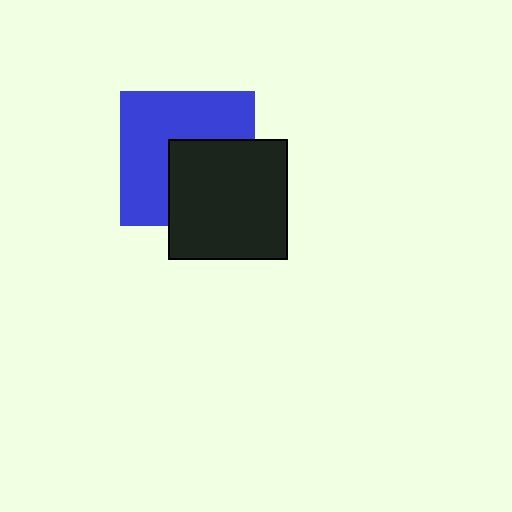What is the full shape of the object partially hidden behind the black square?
The partially hidden object is a blue square.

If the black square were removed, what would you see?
You would see the complete blue square.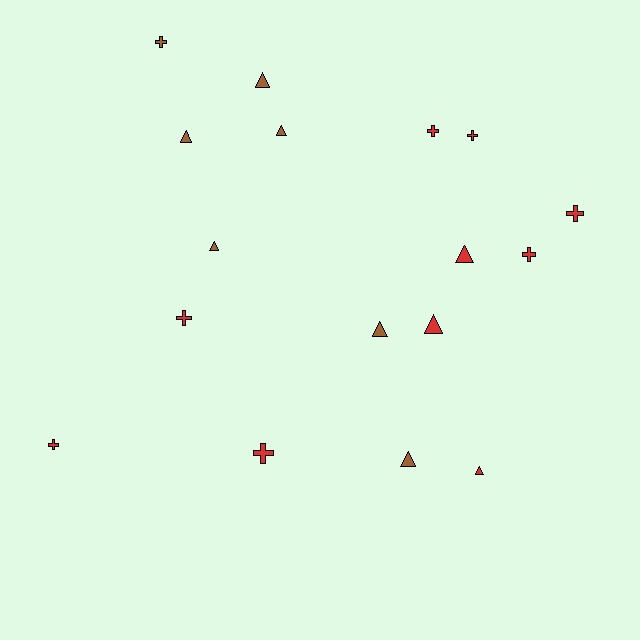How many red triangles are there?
There are 3 red triangles.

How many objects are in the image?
There are 17 objects.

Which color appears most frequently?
Red, with 10 objects.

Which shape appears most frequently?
Triangle, with 9 objects.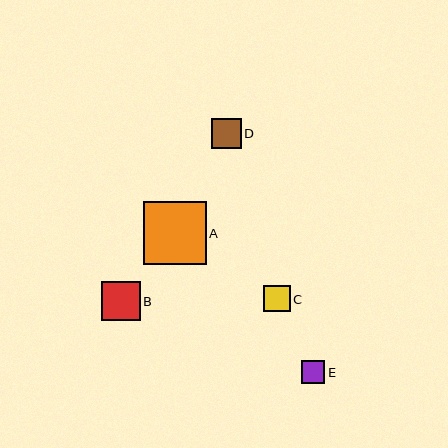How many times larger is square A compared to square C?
Square A is approximately 2.4 times the size of square C.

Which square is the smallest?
Square E is the smallest with a size of approximately 23 pixels.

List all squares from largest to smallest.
From largest to smallest: A, B, D, C, E.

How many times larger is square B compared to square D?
Square B is approximately 1.3 times the size of square D.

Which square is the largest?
Square A is the largest with a size of approximately 63 pixels.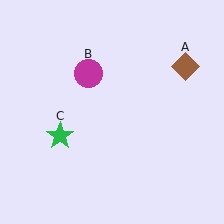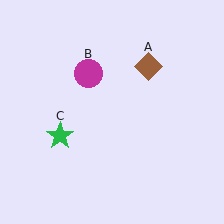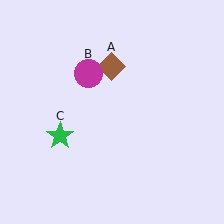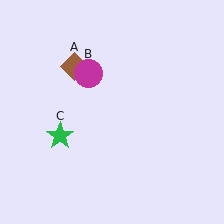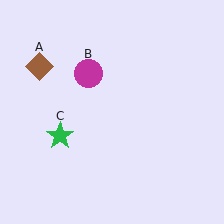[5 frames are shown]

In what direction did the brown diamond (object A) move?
The brown diamond (object A) moved left.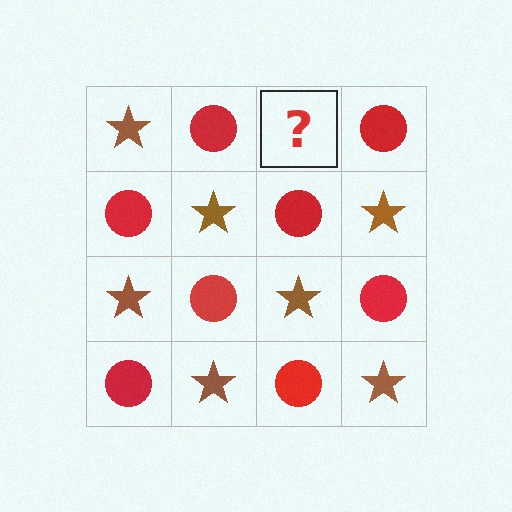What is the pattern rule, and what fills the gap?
The rule is that it alternates brown star and red circle in a checkerboard pattern. The gap should be filled with a brown star.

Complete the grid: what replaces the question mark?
The question mark should be replaced with a brown star.